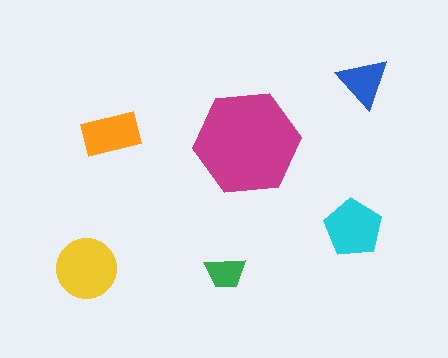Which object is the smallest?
The green trapezoid.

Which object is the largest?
The magenta hexagon.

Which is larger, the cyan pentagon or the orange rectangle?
The cyan pentagon.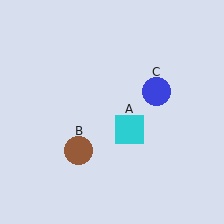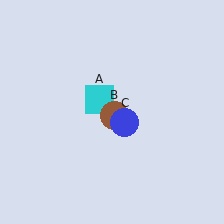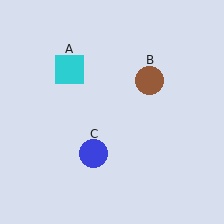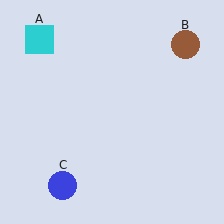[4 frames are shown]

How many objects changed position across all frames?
3 objects changed position: cyan square (object A), brown circle (object B), blue circle (object C).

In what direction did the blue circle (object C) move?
The blue circle (object C) moved down and to the left.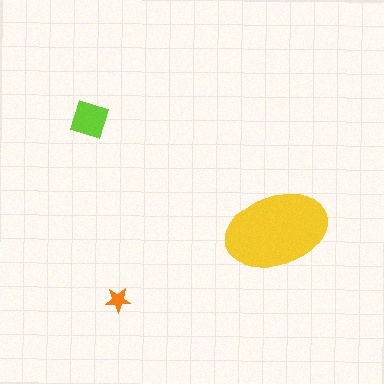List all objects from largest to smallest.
The yellow ellipse, the lime square, the orange star.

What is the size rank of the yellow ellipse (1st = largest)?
1st.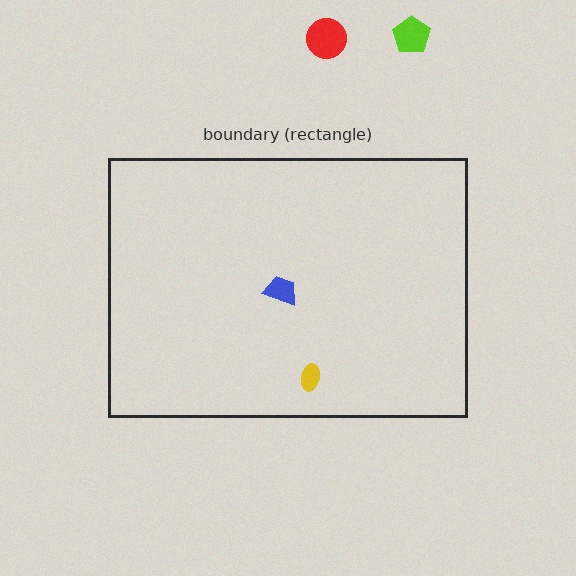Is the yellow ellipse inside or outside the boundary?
Inside.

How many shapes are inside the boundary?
2 inside, 2 outside.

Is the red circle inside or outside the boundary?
Outside.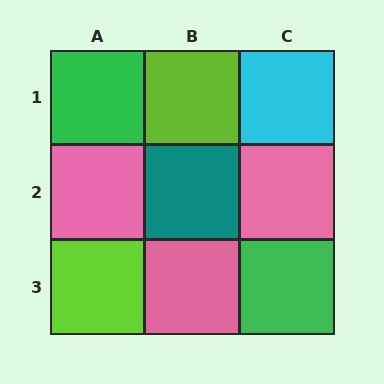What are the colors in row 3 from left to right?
Lime, pink, green.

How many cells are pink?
3 cells are pink.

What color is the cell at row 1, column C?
Cyan.